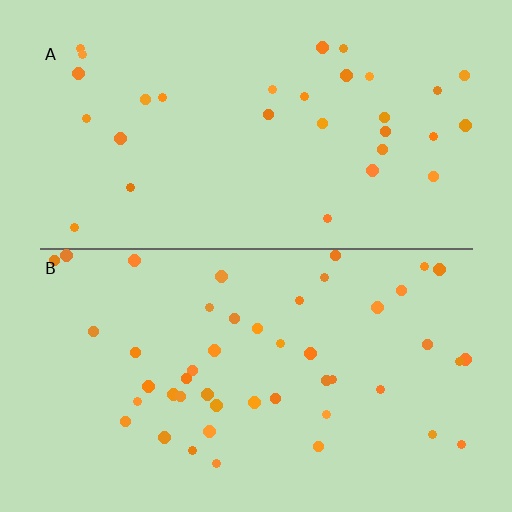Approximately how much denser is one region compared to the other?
Approximately 1.5× — region B over region A.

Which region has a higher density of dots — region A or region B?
B (the bottom).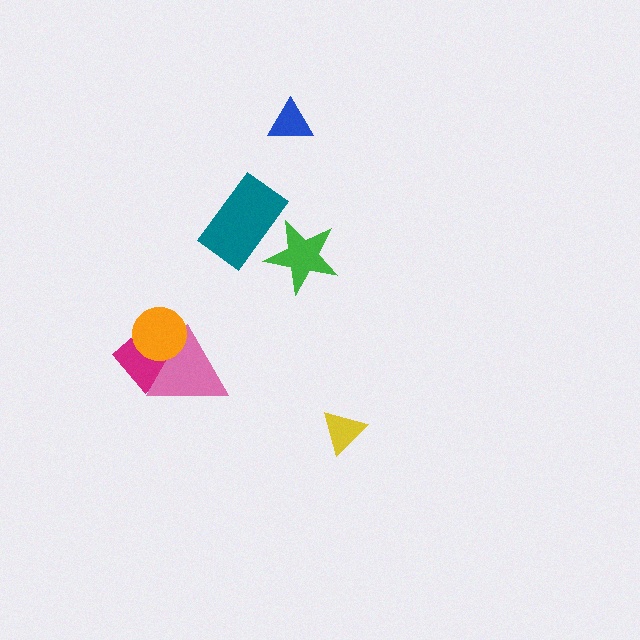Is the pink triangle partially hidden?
Yes, it is partially covered by another shape.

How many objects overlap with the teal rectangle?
1 object overlaps with the teal rectangle.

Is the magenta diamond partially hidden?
Yes, it is partially covered by another shape.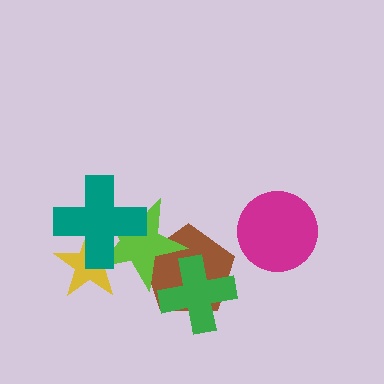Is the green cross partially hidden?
Yes, it is partially covered by another shape.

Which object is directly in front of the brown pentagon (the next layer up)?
The green cross is directly in front of the brown pentagon.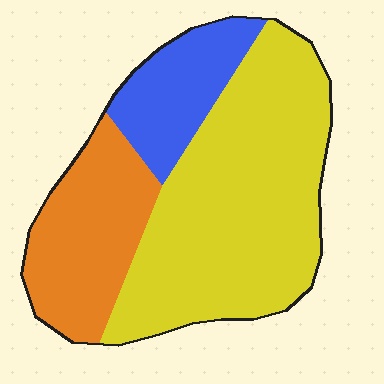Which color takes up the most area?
Yellow, at roughly 60%.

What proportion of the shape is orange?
Orange takes up between a sixth and a third of the shape.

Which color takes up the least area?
Blue, at roughly 15%.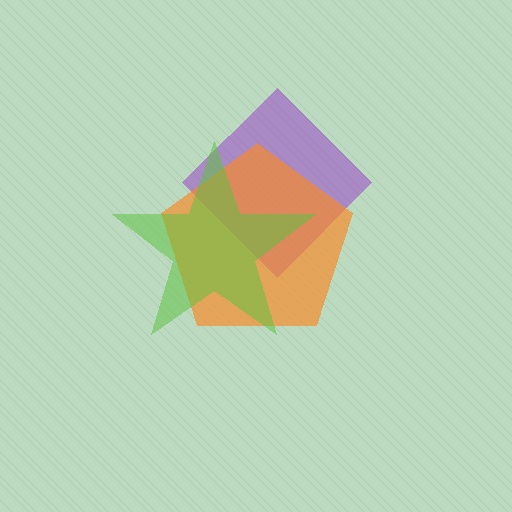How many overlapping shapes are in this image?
There are 3 overlapping shapes in the image.